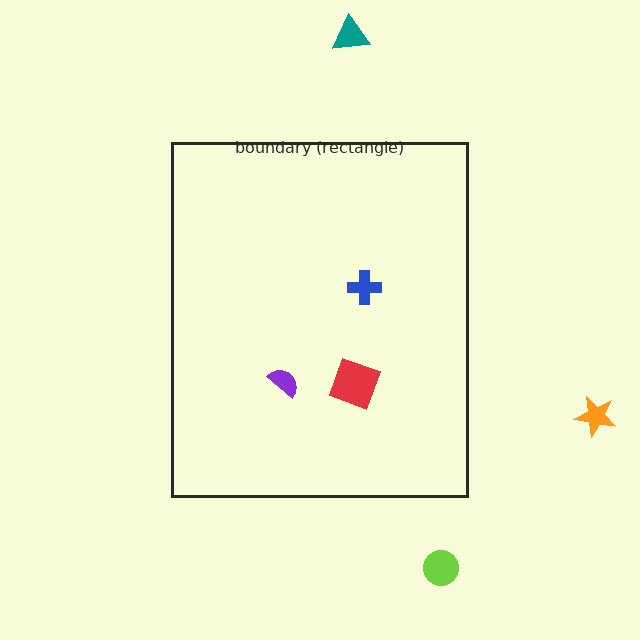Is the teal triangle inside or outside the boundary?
Outside.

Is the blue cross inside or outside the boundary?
Inside.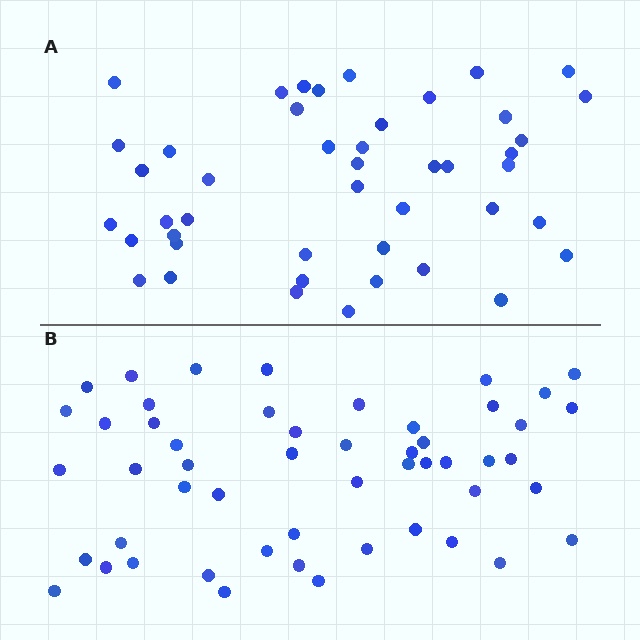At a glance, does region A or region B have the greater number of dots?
Region B (the bottom region) has more dots.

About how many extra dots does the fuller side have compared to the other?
Region B has roughly 8 or so more dots than region A.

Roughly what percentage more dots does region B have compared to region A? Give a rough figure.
About 15% more.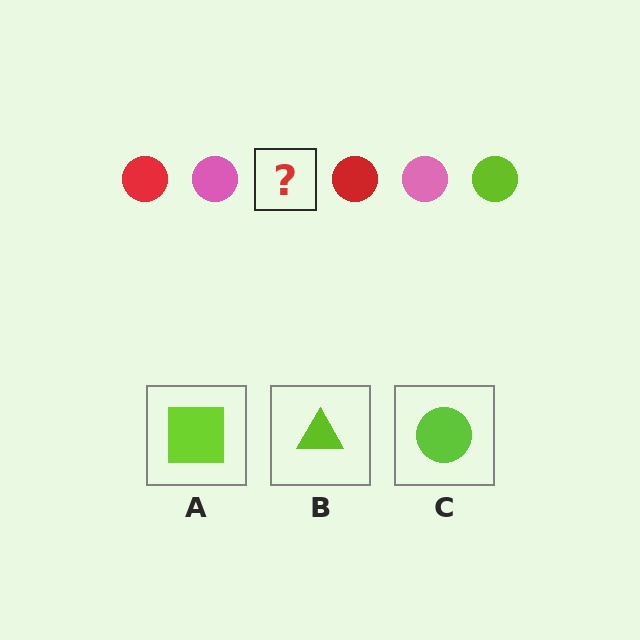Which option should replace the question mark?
Option C.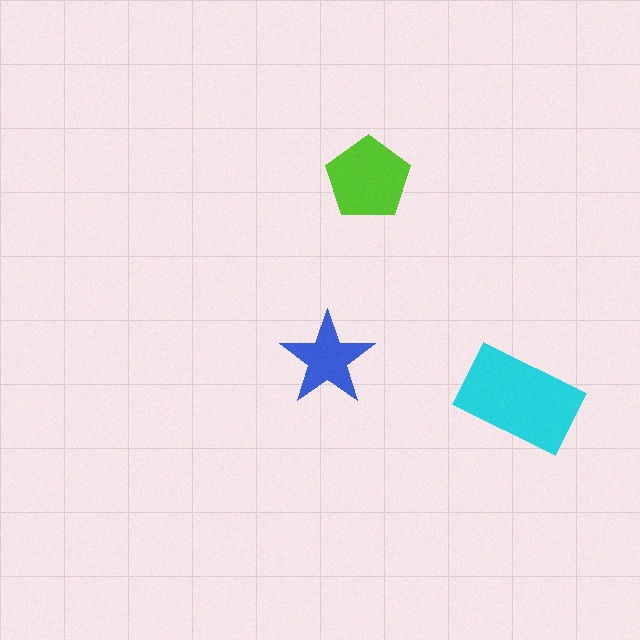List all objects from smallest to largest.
The blue star, the lime pentagon, the cyan rectangle.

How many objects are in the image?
There are 3 objects in the image.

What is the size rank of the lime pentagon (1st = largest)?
2nd.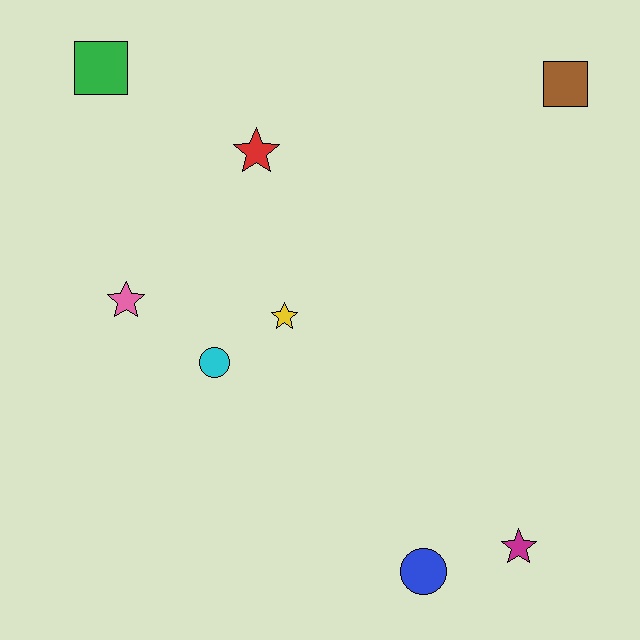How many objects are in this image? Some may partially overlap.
There are 8 objects.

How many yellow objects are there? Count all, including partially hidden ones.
There is 1 yellow object.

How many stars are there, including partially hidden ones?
There are 4 stars.